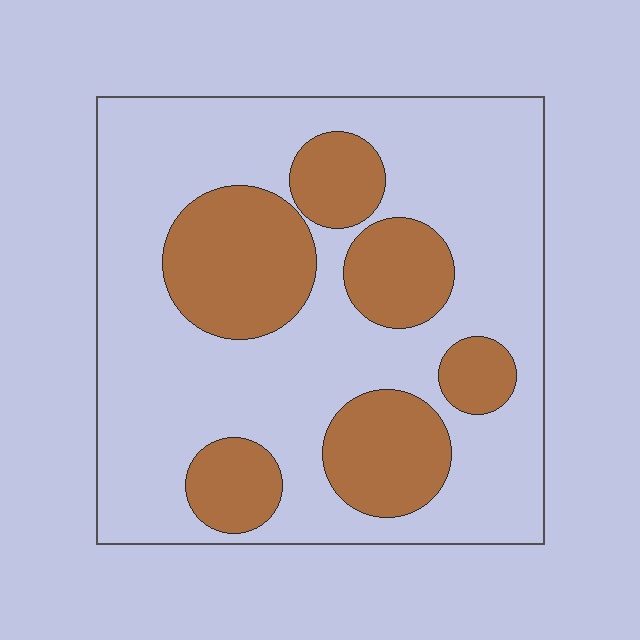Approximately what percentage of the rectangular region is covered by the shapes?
Approximately 30%.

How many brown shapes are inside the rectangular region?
6.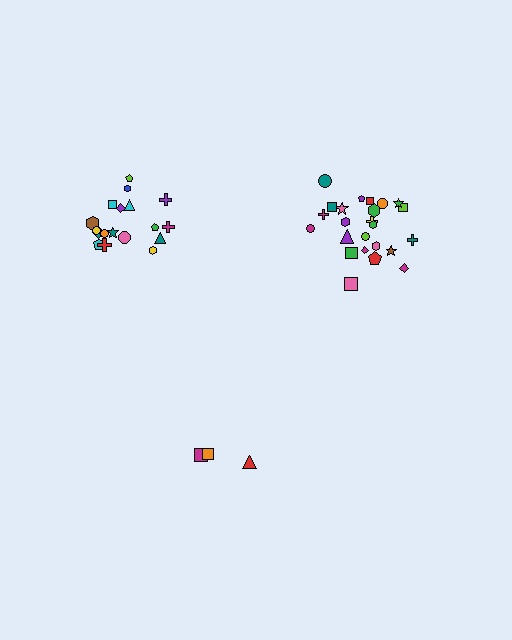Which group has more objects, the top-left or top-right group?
The top-right group.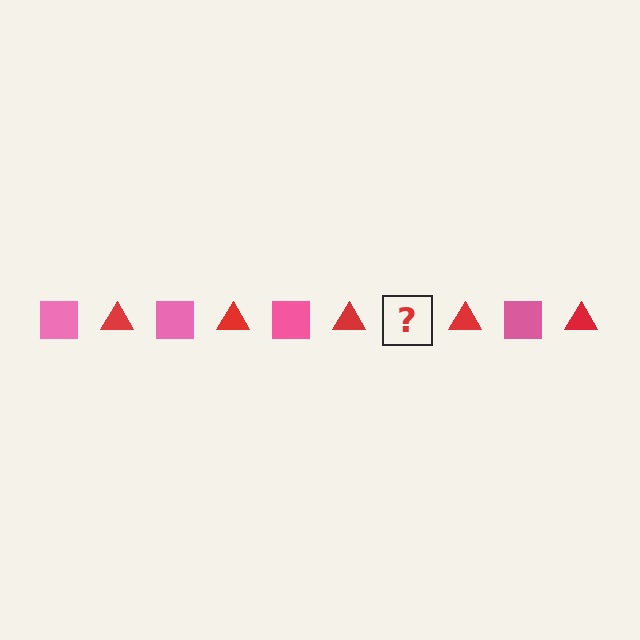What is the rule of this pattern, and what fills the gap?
The rule is that the pattern alternates between pink square and red triangle. The gap should be filled with a pink square.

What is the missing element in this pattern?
The missing element is a pink square.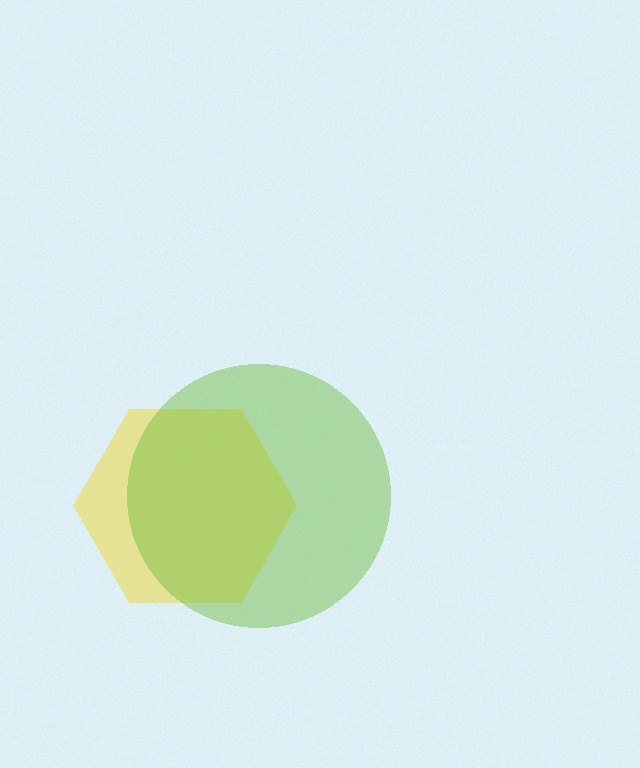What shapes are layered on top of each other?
The layered shapes are: a yellow hexagon, a lime circle.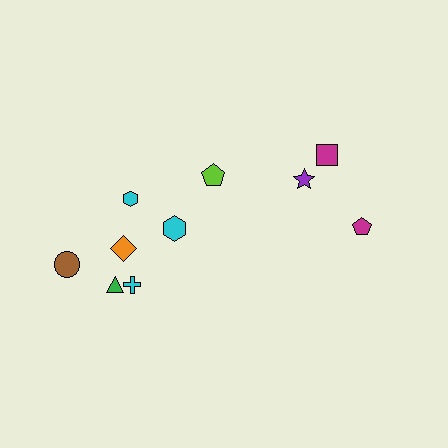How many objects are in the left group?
There are 6 objects.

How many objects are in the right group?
There are 4 objects.